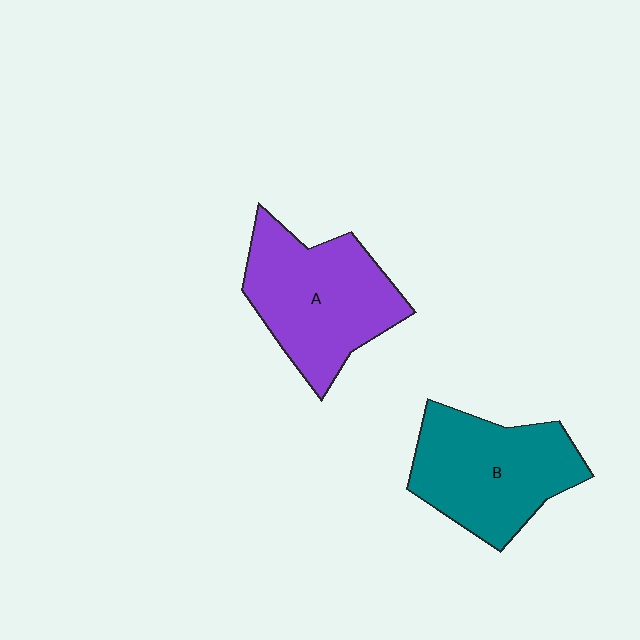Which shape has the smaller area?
Shape B (teal).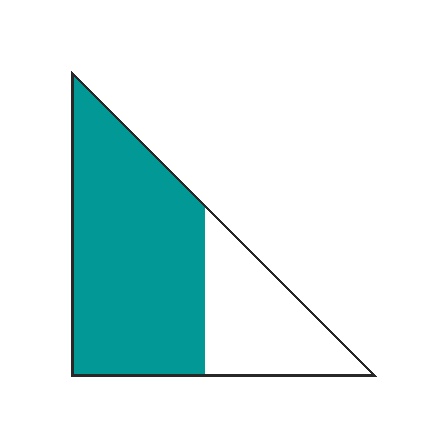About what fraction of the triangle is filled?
About two thirds (2/3).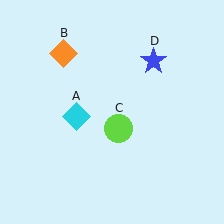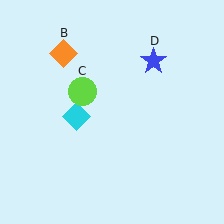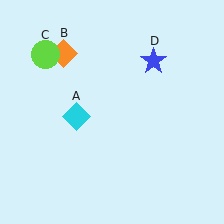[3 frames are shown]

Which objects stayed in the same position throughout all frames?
Cyan diamond (object A) and orange diamond (object B) and blue star (object D) remained stationary.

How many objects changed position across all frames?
1 object changed position: lime circle (object C).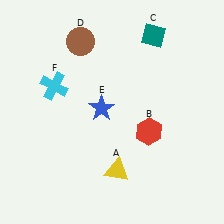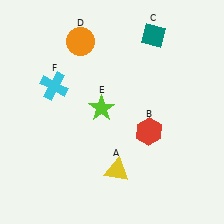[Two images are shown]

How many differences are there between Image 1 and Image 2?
There are 2 differences between the two images.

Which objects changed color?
D changed from brown to orange. E changed from blue to lime.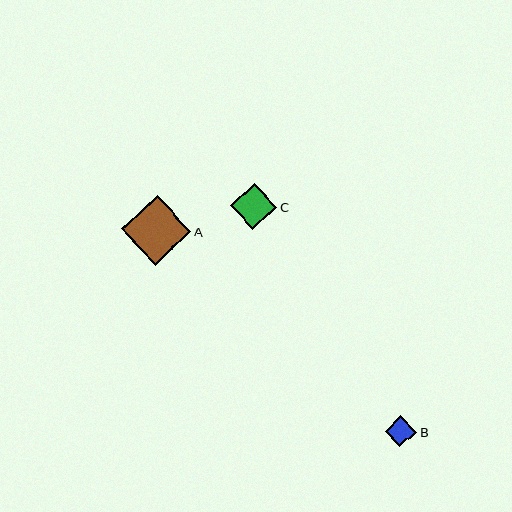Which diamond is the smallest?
Diamond B is the smallest with a size of approximately 31 pixels.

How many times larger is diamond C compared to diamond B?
Diamond C is approximately 1.5 times the size of diamond B.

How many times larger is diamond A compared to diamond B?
Diamond A is approximately 2.2 times the size of diamond B.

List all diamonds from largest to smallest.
From largest to smallest: A, C, B.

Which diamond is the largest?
Diamond A is the largest with a size of approximately 69 pixels.